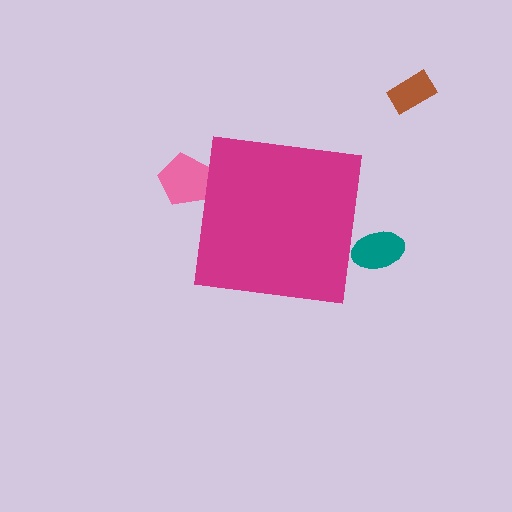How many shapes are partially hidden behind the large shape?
2 shapes are partially hidden.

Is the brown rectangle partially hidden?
No, the brown rectangle is fully visible.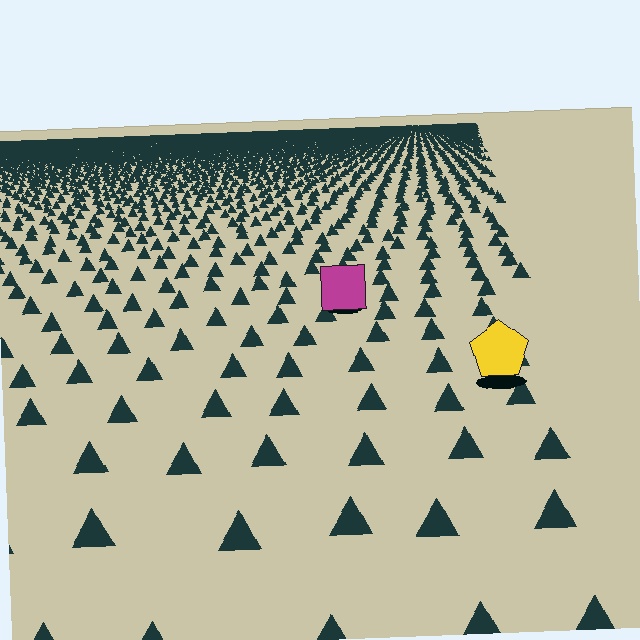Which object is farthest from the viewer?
The magenta square is farthest from the viewer. It appears smaller and the ground texture around it is denser.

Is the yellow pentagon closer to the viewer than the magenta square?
Yes. The yellow pentagon is closer — you can tell from the texture gradient: the ground texture is coarser near it.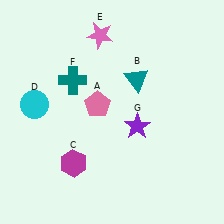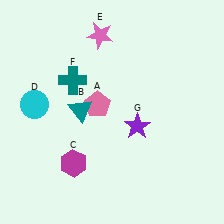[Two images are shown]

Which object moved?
The teal triangle (B) moved left.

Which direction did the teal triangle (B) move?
The teal triangle (B) moved left.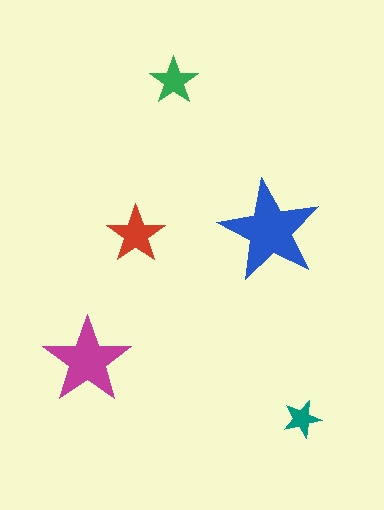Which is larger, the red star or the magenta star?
The magenta one.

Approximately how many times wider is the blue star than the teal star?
About 2.5 times wider.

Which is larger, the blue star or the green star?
The blue one.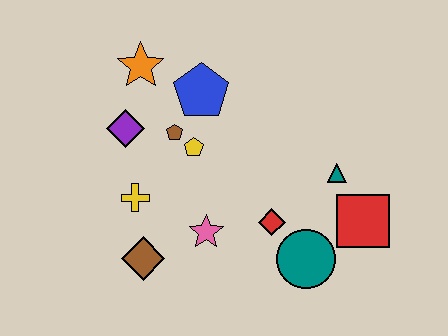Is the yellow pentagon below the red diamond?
No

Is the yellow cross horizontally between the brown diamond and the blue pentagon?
No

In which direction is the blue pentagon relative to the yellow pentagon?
The blue pentagon is above the yellow pentagon.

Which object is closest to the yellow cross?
The brown diamond is closest to the yellow cross.